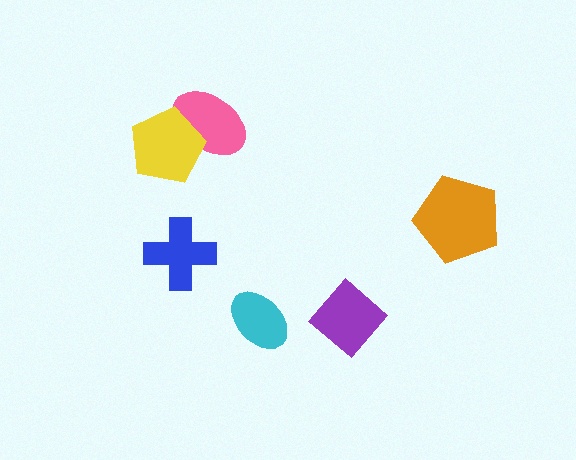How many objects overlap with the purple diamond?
0 objects overlap with the purple diamond.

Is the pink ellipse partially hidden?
Yes, it is partially covered by another shape.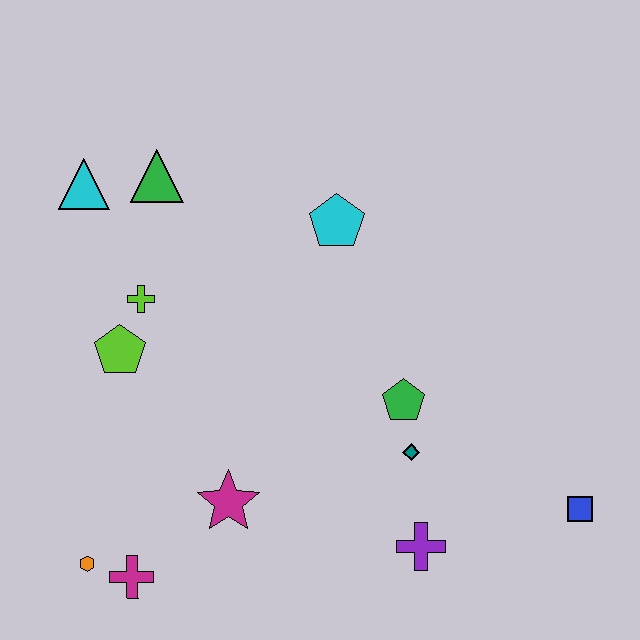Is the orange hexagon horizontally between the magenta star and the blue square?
No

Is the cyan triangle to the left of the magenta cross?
Yes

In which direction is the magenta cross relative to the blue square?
The magenta cross is to the left of the blue square.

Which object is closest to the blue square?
The purple cross is closest to the blue square.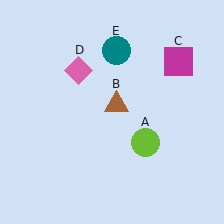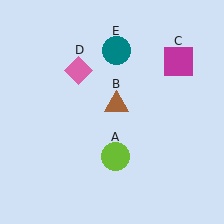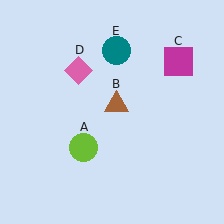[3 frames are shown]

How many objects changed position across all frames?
1 object changed position: lime circle (object A).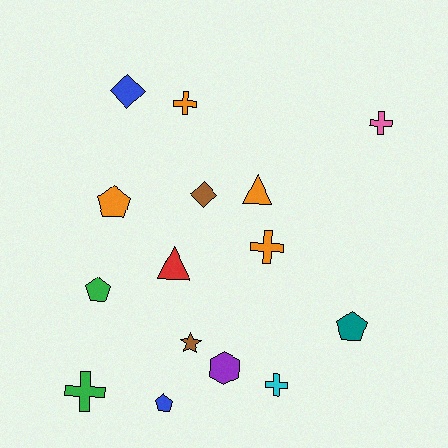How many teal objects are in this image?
There is 1 teal object.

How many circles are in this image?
There are no circles.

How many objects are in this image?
There are 15 objects.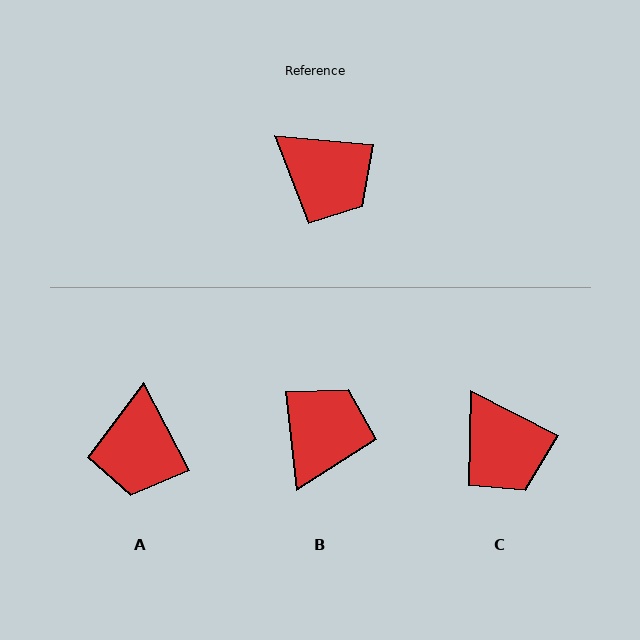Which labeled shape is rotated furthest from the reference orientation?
B, about 102 degrees away.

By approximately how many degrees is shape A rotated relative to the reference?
Approximately 58 degrees clockwise.